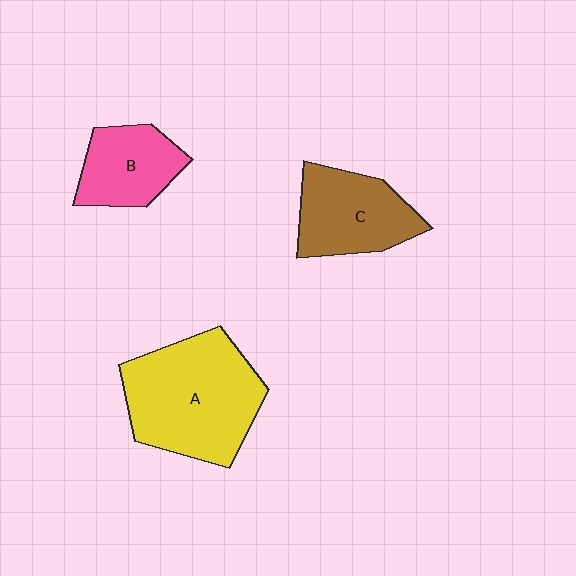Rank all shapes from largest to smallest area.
From largest to smallest: A (yellow), C (brown), B (pink).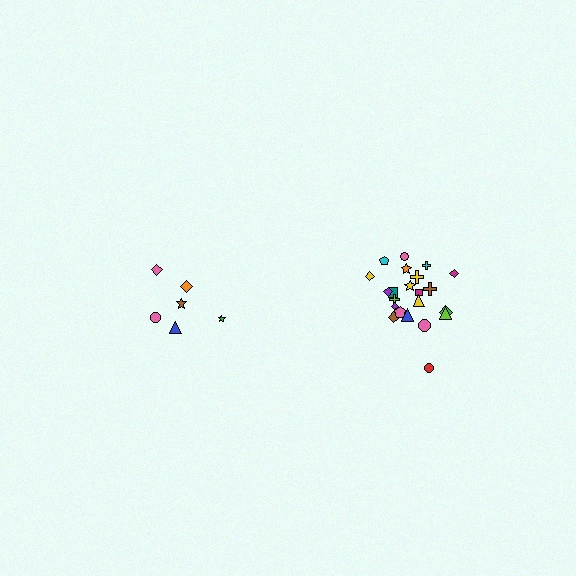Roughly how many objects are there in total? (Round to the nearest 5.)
Roughly 30 objects in total.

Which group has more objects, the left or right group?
The right group.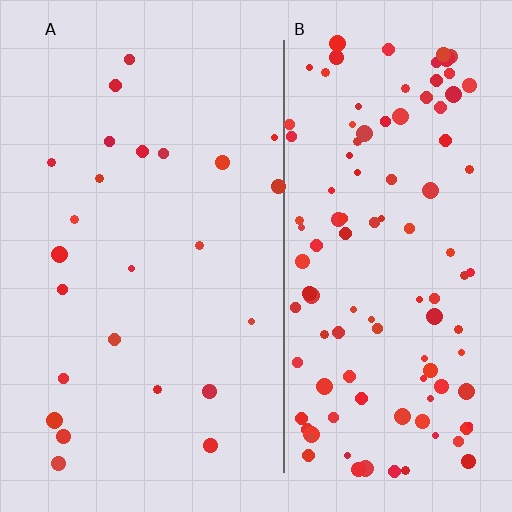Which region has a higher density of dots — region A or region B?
B (the right).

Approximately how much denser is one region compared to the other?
Approximately 4.6× — region B over region A.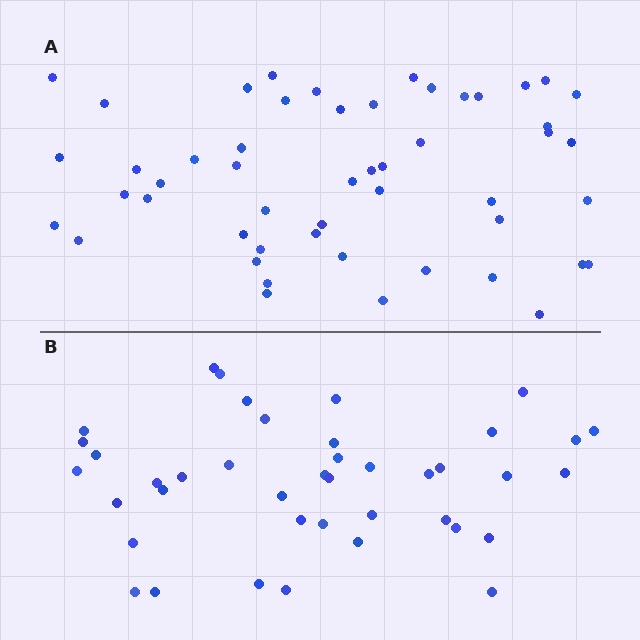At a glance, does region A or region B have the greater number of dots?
Region A (the top region) has more dots.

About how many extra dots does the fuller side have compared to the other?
Region A has roughly 10 or so more dots than region B.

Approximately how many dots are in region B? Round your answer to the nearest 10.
About 40 dots. (The exact count is 41, which rounds to 40.)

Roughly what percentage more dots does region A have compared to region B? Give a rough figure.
About 25% more.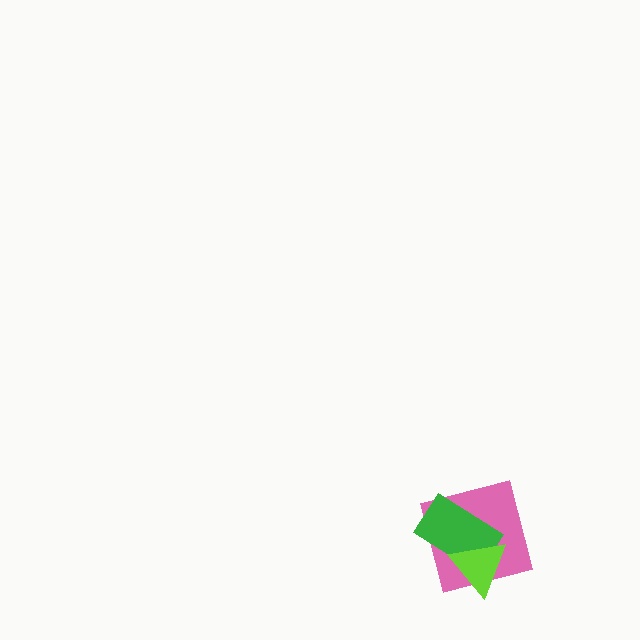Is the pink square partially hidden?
Yes, it is partially covered by another shape.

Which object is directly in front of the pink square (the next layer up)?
The green rectangle is directly in front of the pink square.